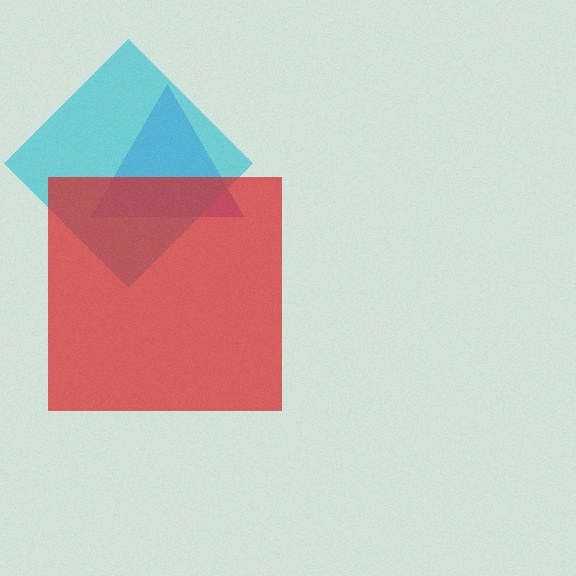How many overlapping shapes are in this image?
There are 3 overlapping shapes in the image.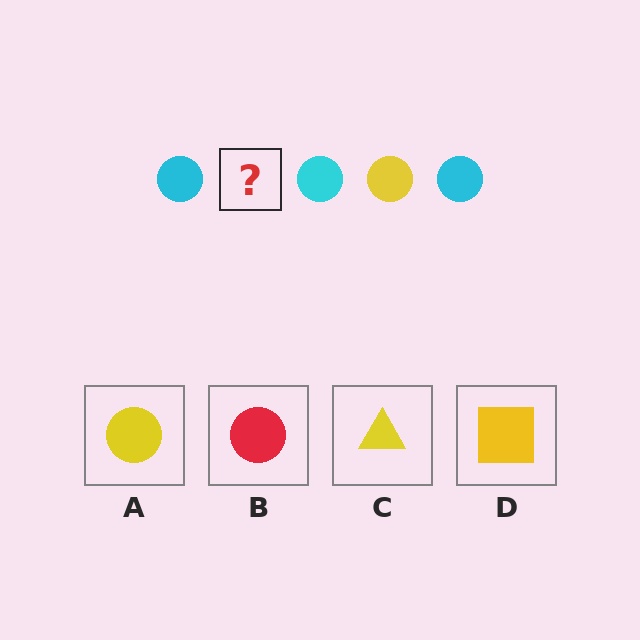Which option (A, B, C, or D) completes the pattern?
A.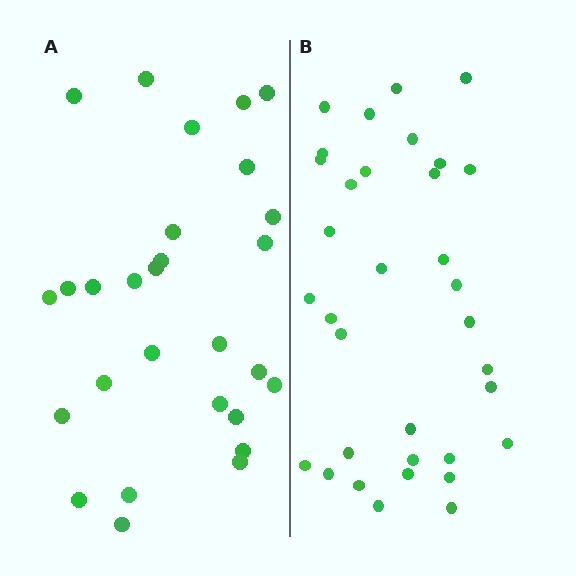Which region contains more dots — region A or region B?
Region B (the right region) has more dots.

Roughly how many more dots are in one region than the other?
Region B has about 6 more dots than region A.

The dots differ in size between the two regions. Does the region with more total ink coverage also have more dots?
No. Region A has more total ink coverage because its dots are larger, but region B actually contains more individual dots. Total area can be misleading — the number of items is what matters here.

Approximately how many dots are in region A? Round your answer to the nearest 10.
About 30 dots. (The exact count is 28, which rounds to 30.)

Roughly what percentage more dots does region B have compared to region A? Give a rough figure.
About 20% more.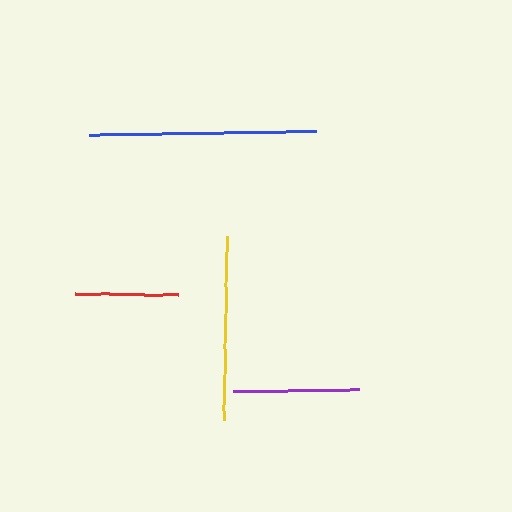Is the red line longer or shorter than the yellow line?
The yellow line is longer than the red line.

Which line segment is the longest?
The blue line is the longest at approximately 227 pixels.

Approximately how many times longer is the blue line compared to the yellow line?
The blue line is approximately 1.2 times the length of the yellow line.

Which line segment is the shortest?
The red line is the shortest at approximately 103 pixels.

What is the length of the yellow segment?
The yellow segment is approximately 183 pixels long.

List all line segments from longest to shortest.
From longest to shortest: blue, yellow, purple, red.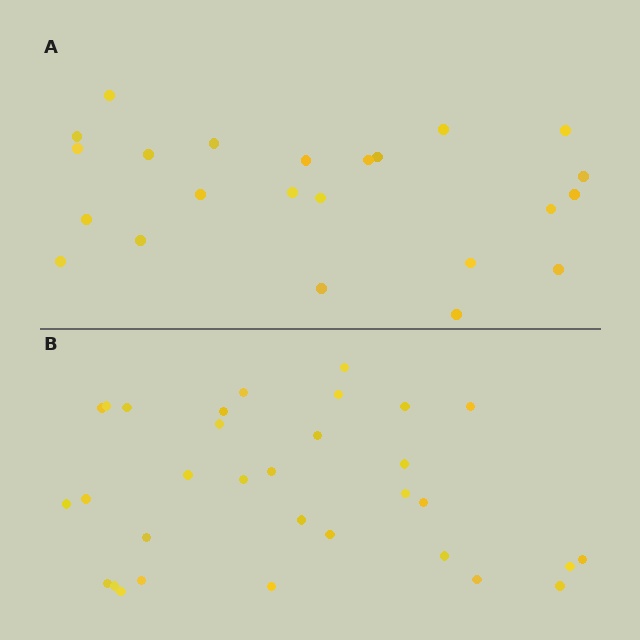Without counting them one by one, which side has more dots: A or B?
Region B (the bottom region) has more dots.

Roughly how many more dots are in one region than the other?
Region B has roughly 8 or so more dots than region A.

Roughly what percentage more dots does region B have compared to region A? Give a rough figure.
About 40% more.